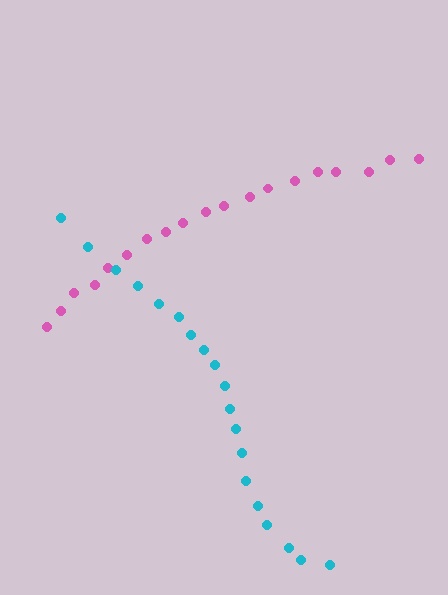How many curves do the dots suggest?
There are 2 distinct paths.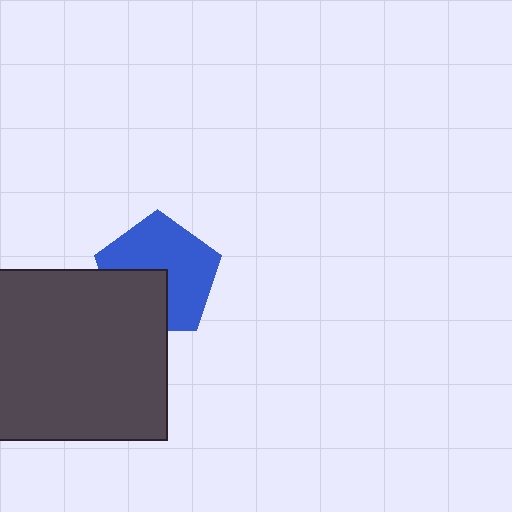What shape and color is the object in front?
The object in front is a dark gray square.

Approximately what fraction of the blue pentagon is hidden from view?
Roughly 34% of the blue pentagon is hidden behind the dark gray square.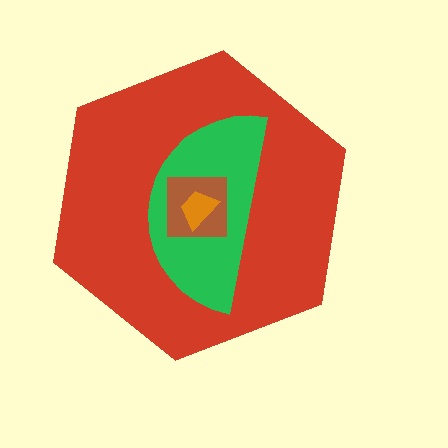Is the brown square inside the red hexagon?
Yes.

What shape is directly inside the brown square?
The orange trapezoid.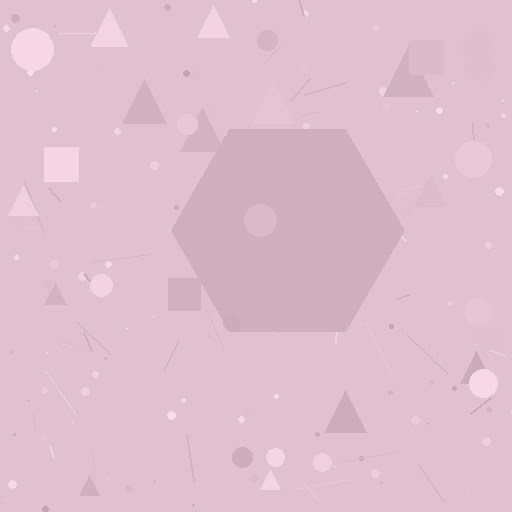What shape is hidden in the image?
A hexagon is hidden in the image.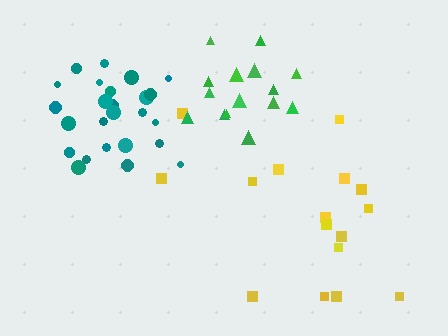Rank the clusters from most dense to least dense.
green, teal, yellow.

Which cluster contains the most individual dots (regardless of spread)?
Teal (25).